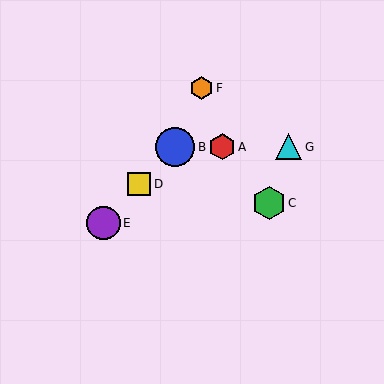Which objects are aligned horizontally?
Objects A, B, G are aligned horizontally.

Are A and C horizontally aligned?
No, A is at y≈147 and C is at y≈203.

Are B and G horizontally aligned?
Yes, both are at y≈147.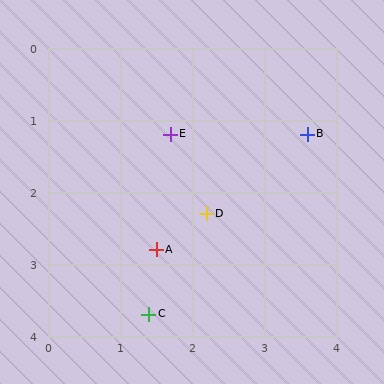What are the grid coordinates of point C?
Point C is at approximately (1.4, 3.7).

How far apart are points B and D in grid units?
Points B and D are about 1.8 grid units apart.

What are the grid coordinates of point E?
Point E is at approximately (1.7, 1.2).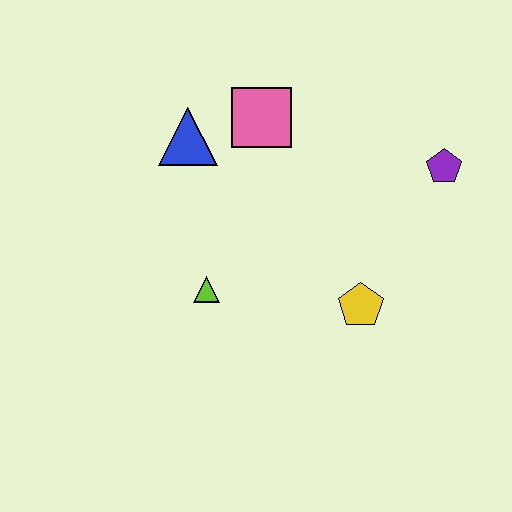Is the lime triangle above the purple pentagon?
No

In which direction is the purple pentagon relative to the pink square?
The purple pentagon is to the right of the pink square.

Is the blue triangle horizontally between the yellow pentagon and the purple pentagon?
No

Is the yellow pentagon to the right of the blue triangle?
Yes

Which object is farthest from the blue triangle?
The purple pentagon is farthest from the blue triangle.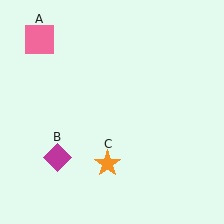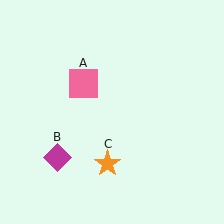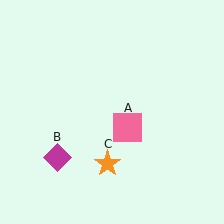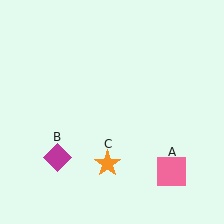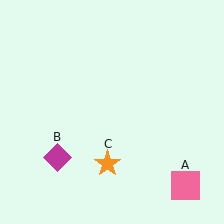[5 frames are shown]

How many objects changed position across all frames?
1 object changed position: pink square (object A).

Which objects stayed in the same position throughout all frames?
Magenta diamond (object B) and orange star (object C) remained stationary.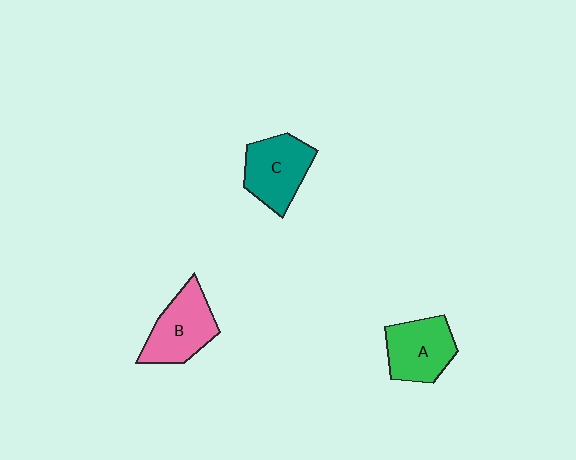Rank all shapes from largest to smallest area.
From largest to smallest: C (teal), B (pink), A (green).